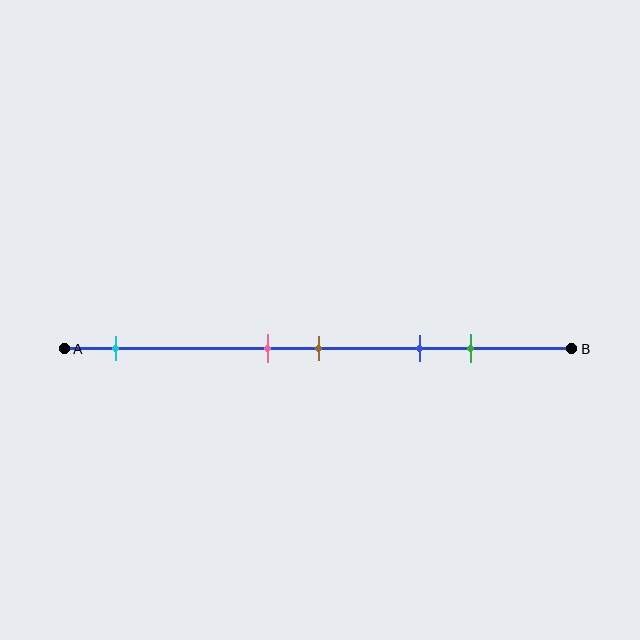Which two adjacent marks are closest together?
The pink and brown marks are the closest adjacent pair.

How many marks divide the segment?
There are 5 marks dividing the segment.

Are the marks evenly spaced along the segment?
No, the marks are not evenly spaced.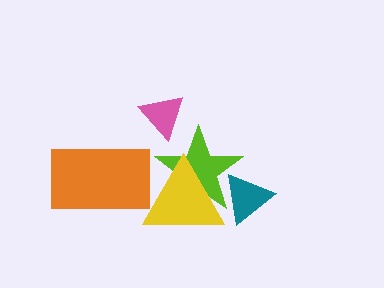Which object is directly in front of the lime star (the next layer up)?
The teal triangle is directly in front of the lime star.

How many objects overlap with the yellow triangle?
3 objects overlap with the yellow triangle.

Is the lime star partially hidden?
Yes, it is partially covered by another shape.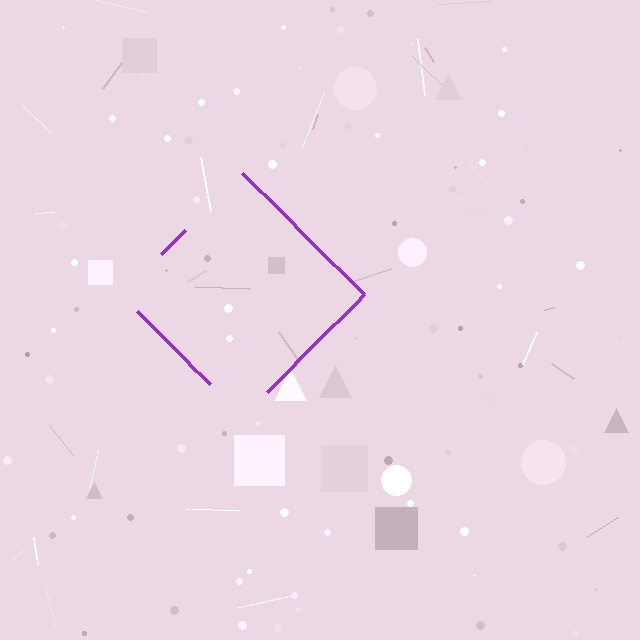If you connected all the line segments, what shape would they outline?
They would outline a diamond.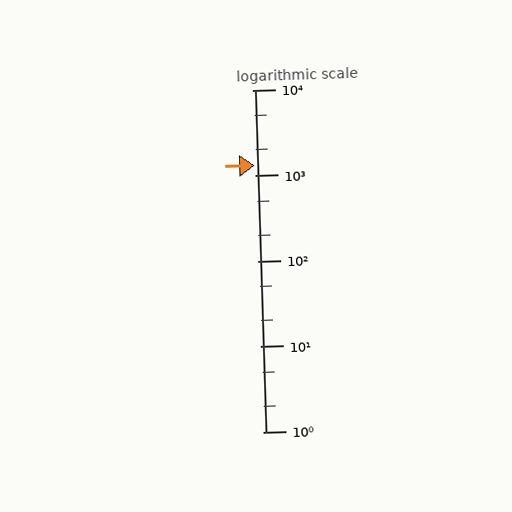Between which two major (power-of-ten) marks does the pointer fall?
The pointer is between 1000 and 10000.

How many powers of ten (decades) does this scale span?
The scale spans 4 decades, from 1 to 10000.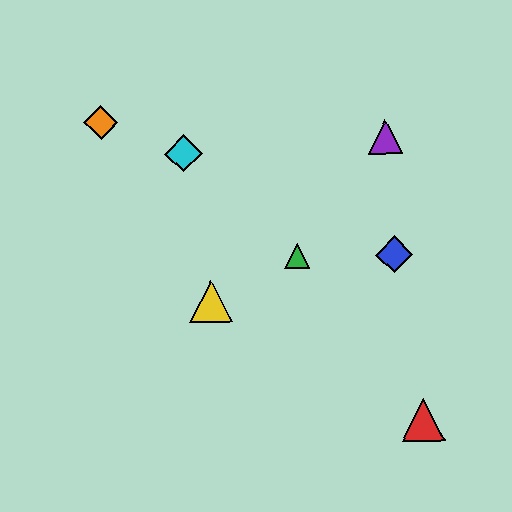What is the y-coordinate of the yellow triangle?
The yellow triangle is at y≈301.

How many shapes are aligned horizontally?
2 shapes (the blue diamond, the green triangle) are aligned horizontally.